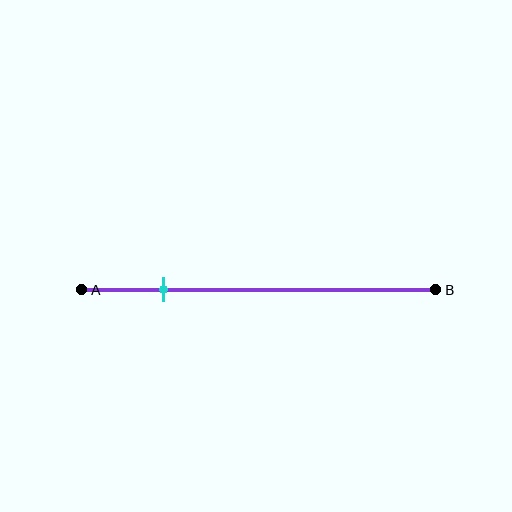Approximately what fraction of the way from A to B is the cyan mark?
The cyan mark is approximately 25% of the way from A to B.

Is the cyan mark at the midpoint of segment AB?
No, the mark is at about 25% from A, not at the 50% midpoint.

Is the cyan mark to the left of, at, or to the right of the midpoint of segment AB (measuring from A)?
The cyan mark is to the left of the midpoint of segment AB.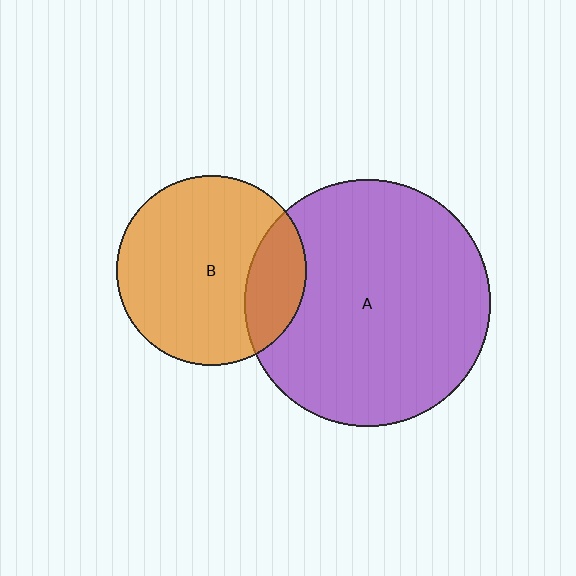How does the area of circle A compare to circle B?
Approximately 1.7 times.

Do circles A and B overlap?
Yes.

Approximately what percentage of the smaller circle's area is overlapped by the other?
Approximately 20%.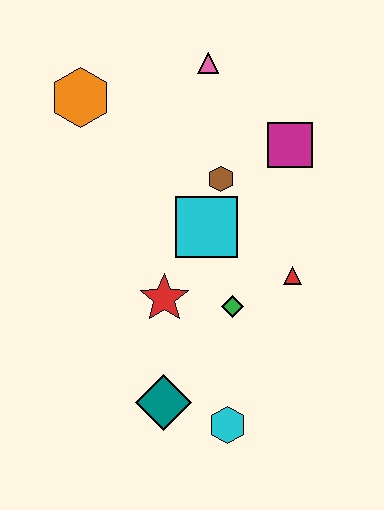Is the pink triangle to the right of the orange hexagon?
Yes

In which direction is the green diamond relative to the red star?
The green diamond is to the right of the red star.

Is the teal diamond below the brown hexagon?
Yes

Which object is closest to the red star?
The green diamond is closest to the red star.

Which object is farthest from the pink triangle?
The cyan hexagon is farthest from the pink triangle.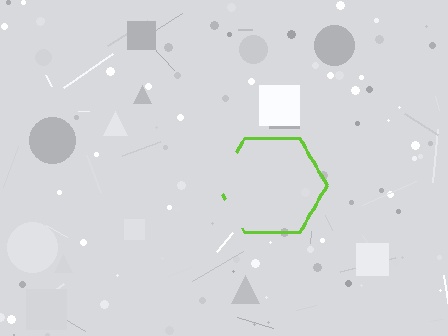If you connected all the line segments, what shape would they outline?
They would outline a hexagon.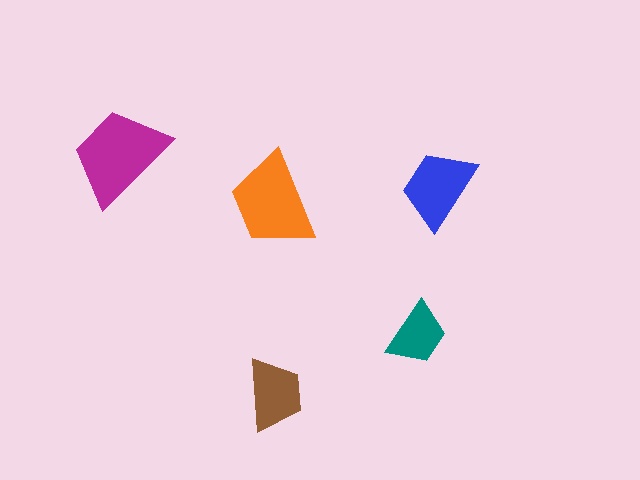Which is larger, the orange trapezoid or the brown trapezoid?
The orange one.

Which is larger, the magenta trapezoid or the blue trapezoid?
The magenta one.